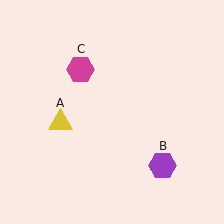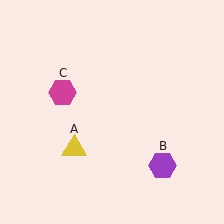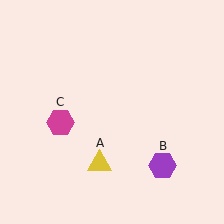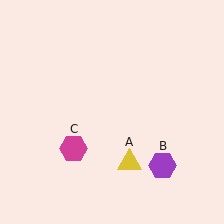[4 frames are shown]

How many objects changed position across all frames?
2 objects changed position: yellow triangle (object A), magenta hexagon (object C).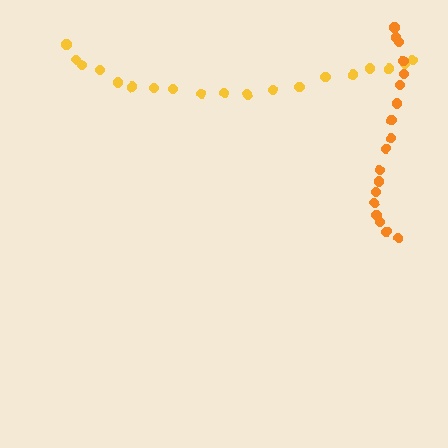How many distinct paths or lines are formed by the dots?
There are 2 distinct paths.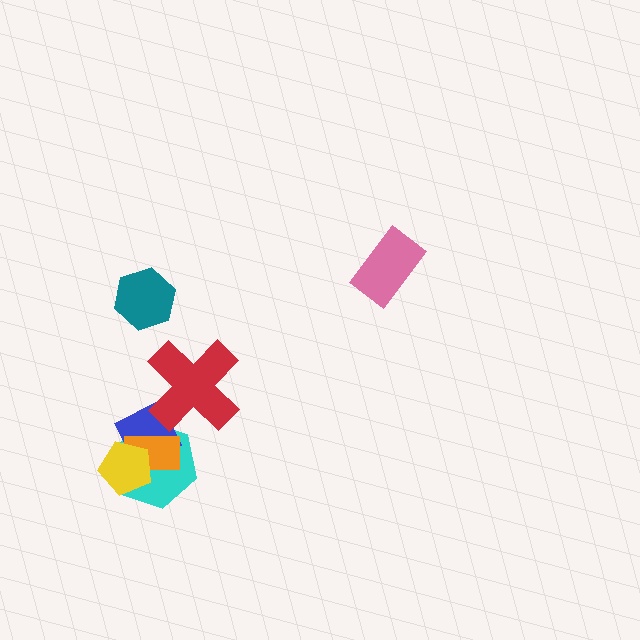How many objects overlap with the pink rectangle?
0 objects overlap with the pink rectangle.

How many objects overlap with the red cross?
1 object overlaps with the red cross.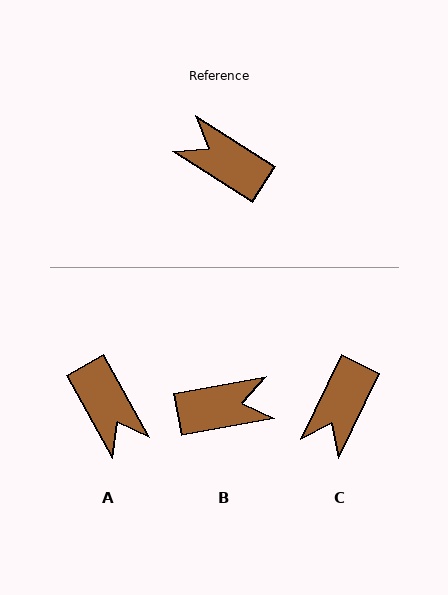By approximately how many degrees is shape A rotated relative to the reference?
Approximately 152 degrees counter-clockwise.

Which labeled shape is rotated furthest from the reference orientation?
A, about 152 degrees away.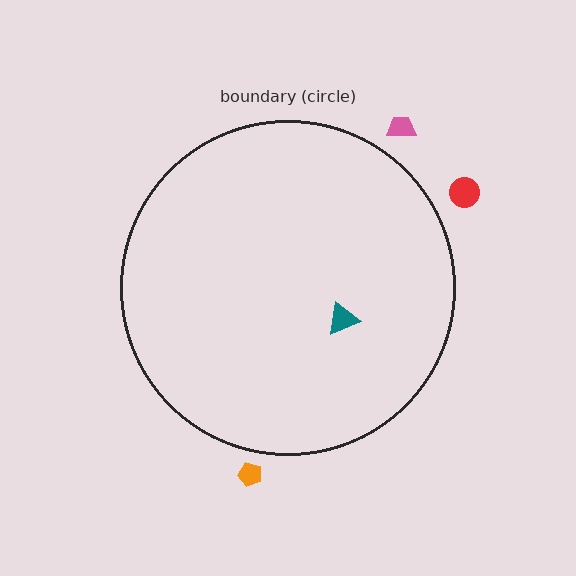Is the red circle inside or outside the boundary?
Outside.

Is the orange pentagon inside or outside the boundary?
Outside.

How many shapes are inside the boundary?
1 inside, 3 outside.